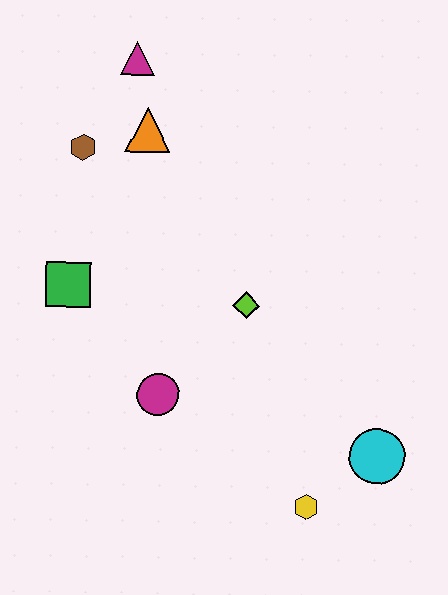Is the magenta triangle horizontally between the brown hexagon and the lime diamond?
Yes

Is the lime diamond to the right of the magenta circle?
Yes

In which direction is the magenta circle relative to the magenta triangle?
The magenta circle is below the magenta triangle.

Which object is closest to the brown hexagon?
The orange triangle is closest to the brown hexagon.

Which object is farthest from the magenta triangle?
The yellow hexagon is farthest from the magenta triangle.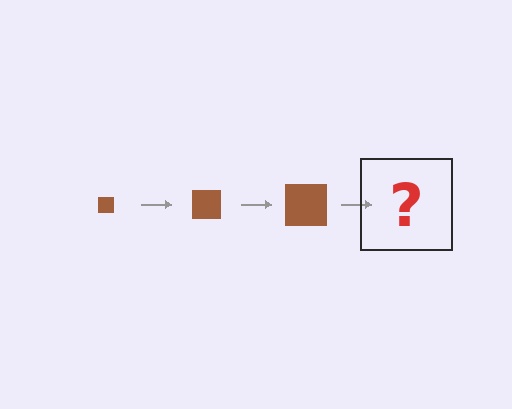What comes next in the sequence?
The next element should be a brown square, larger than the previous one.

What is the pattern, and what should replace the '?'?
The pattern is that the square gets progressively larger each step. The '?' should be a brown square, larger than the previous one.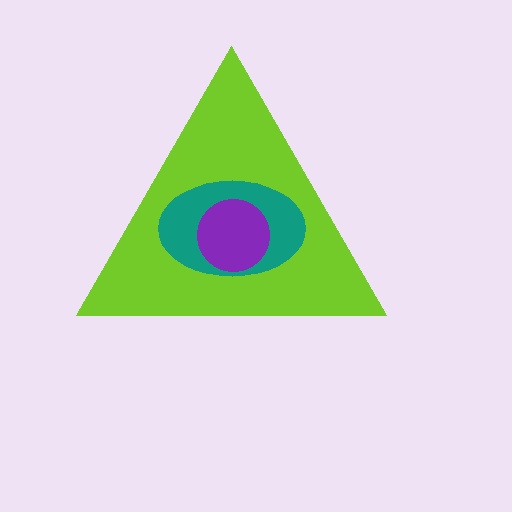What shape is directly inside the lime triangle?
The teal ellipse.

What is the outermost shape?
The lime triangle.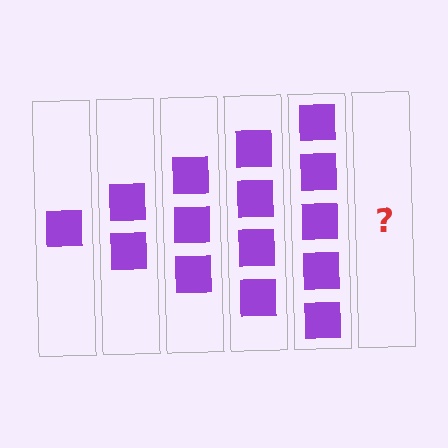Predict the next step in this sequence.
The next step is 6 squares.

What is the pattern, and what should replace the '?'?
The pattern is that each step adds one more square. The '?' should be 6 squares.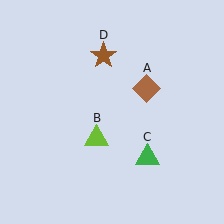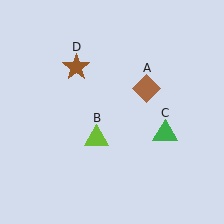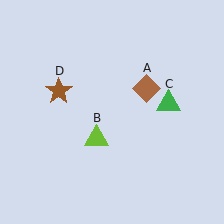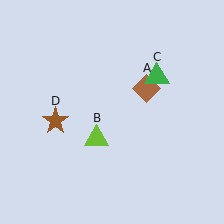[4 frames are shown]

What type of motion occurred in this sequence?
The green triangle (object C), brown star (object D) rotated counterclockwise around the center of the scene.